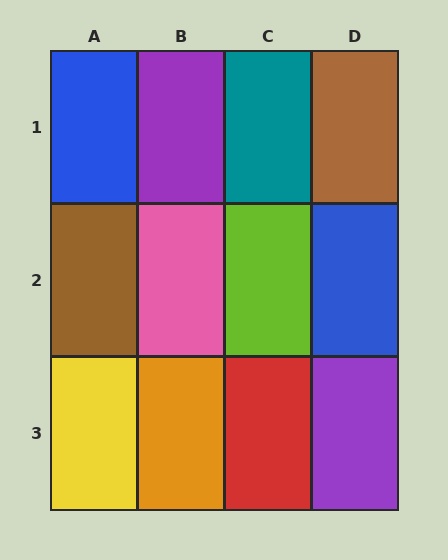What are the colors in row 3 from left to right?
Yellow, orange, red, purple.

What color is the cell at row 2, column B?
Pink.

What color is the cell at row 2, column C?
Lime.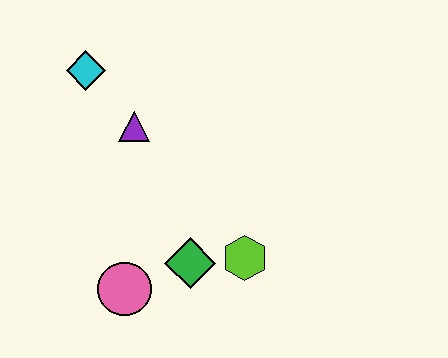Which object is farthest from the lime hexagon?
The cyan diamond is farthest from the lime hexagon.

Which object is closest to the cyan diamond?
The purple triangle is closest to the cyan diamond.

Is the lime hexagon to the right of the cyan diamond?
Yes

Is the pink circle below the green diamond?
Yes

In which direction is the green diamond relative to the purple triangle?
The green diamond is below the purple triangle.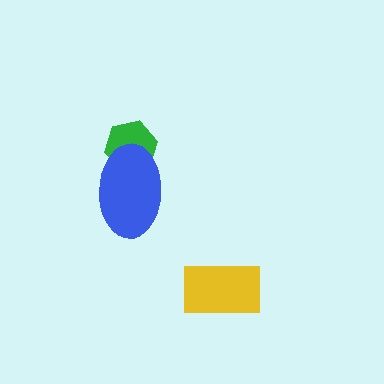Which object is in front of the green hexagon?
The blue ellipse is in front of the green hexagon.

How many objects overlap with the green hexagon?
1 object overlaps with the green hexagon.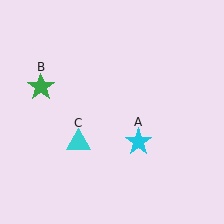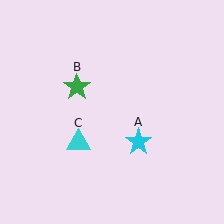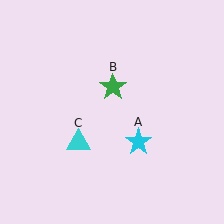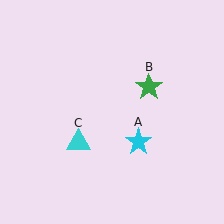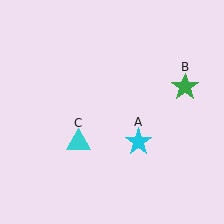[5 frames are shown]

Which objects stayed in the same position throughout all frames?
Cyan star (object A) and cyan triangle (object C) remained stationary.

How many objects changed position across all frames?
1 object changed position: green star (object B).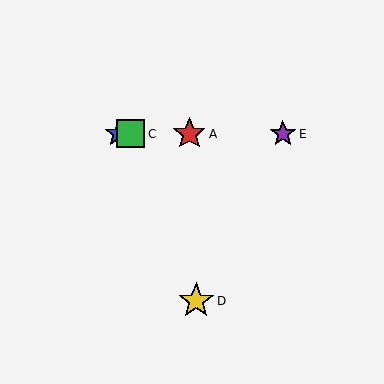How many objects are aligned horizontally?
4 objects (A, B, C, E) are aligned horizontally.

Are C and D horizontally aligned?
No, C is at y≈134 and D is at y≈301.